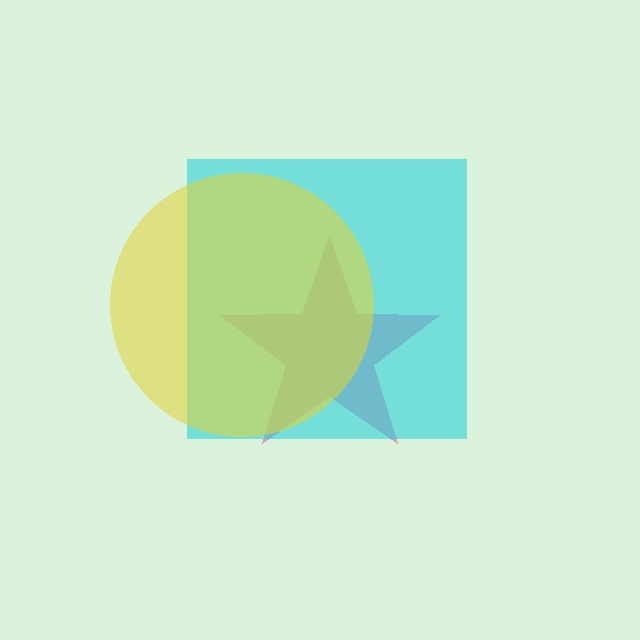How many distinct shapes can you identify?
There are 3 distinct shapes: a magenta star, a cyan square, a yellow circle.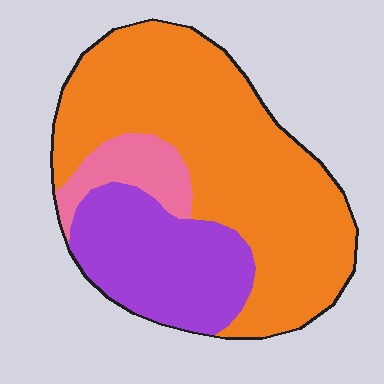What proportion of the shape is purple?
Purple covers roughly 25% of the shape.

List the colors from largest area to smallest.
From largest to smallest: orange, purple, pink.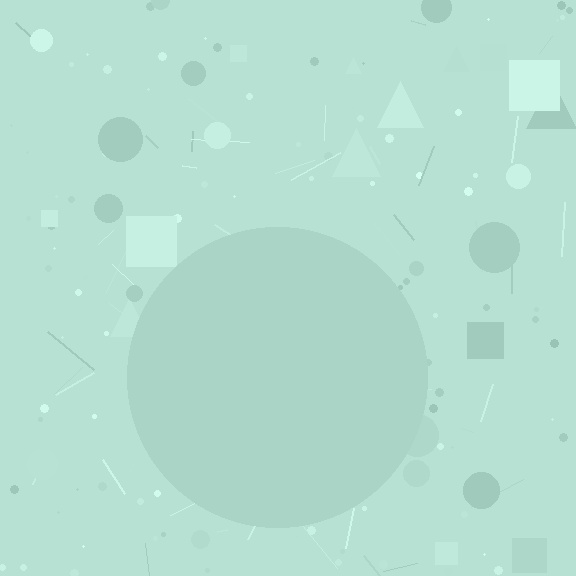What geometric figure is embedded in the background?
A circle is embedded in the background.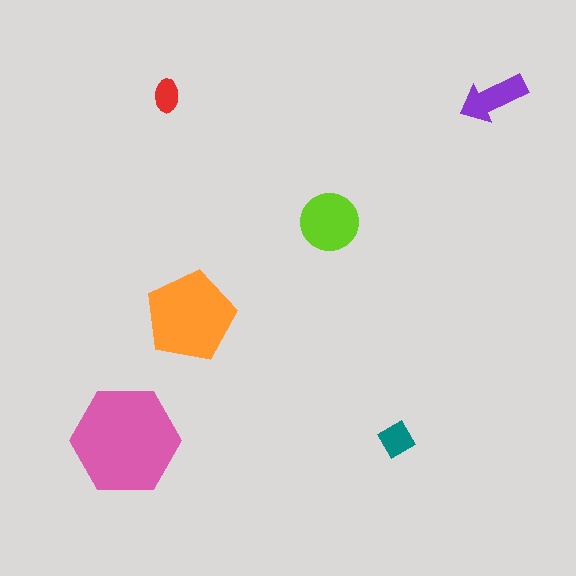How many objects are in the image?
There are 6 objects in the image.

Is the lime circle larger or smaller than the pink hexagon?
Smaller.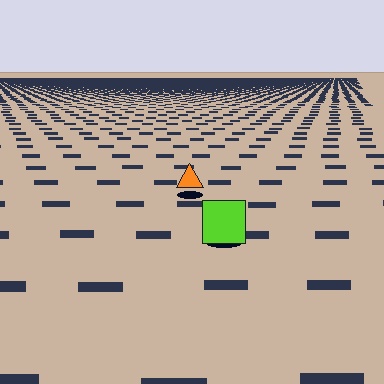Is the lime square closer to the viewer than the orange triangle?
Yes. The lime square is closer — you can tell from the texture gradient: the ground texture is coarser near it.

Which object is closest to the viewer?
The lime square is closest. The texture marks near it are larger and more spread out.